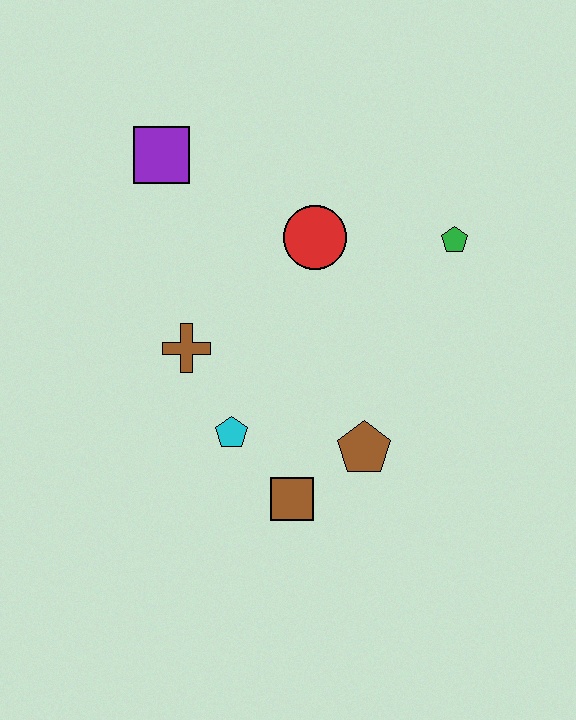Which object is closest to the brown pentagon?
The brown square is closest to the brown pentagon.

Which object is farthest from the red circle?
The brown square is farthest from the red circle.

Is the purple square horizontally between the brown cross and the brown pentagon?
No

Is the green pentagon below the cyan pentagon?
No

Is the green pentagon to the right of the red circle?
Yes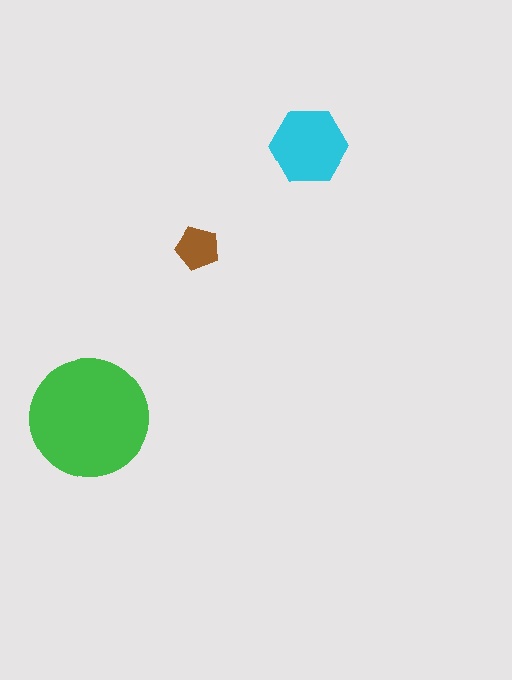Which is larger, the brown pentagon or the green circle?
The green circle.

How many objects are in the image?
There are 3 objects in the image.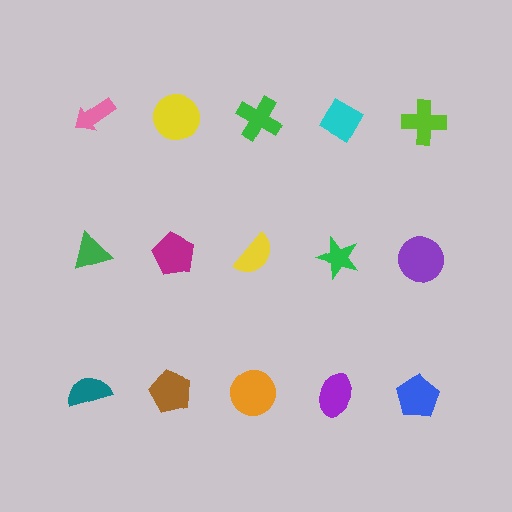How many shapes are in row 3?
5 shapes.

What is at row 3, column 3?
An orange circle.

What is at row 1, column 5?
A lime cross.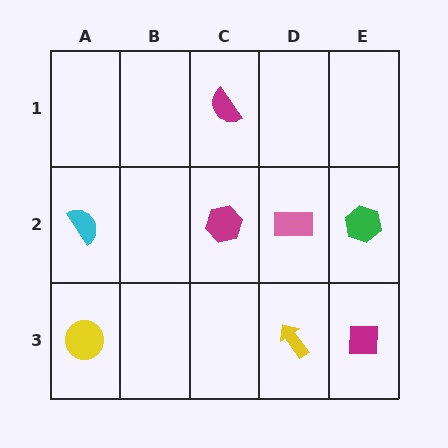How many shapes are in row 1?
1 shape.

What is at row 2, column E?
A green hexagon.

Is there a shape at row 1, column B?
No, that cell is empty.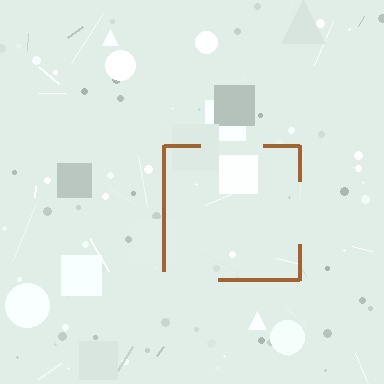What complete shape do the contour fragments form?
The contour fragments form a square.